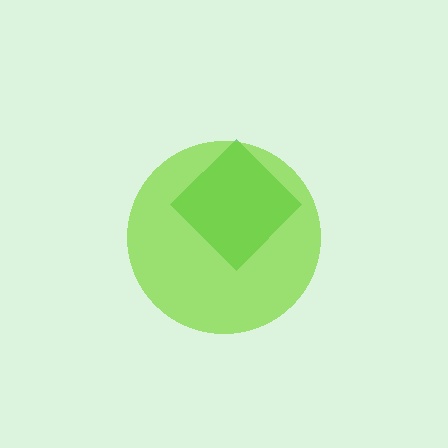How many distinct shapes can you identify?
There are 2 distinct shapes: a green diamond, a lime circle.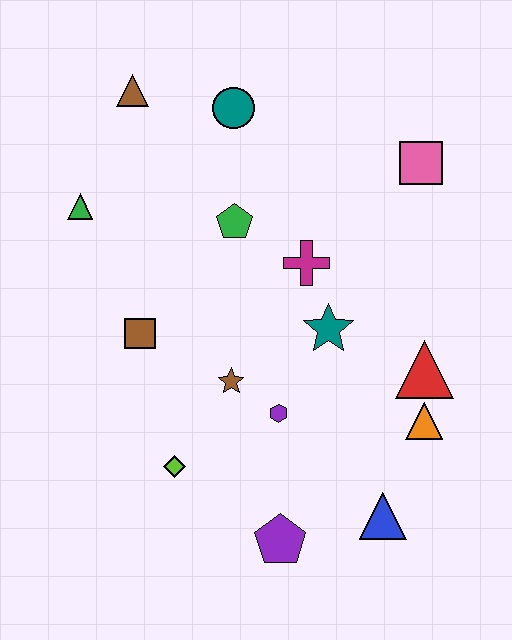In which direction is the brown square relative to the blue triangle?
The brown square is to the left of the blue triangle.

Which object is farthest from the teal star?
The brown triangle is farthest from the teal star.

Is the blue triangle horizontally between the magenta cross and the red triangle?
Yes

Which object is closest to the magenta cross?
The teal star is closest to the magenta cross.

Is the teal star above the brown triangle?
No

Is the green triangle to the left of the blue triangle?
Yes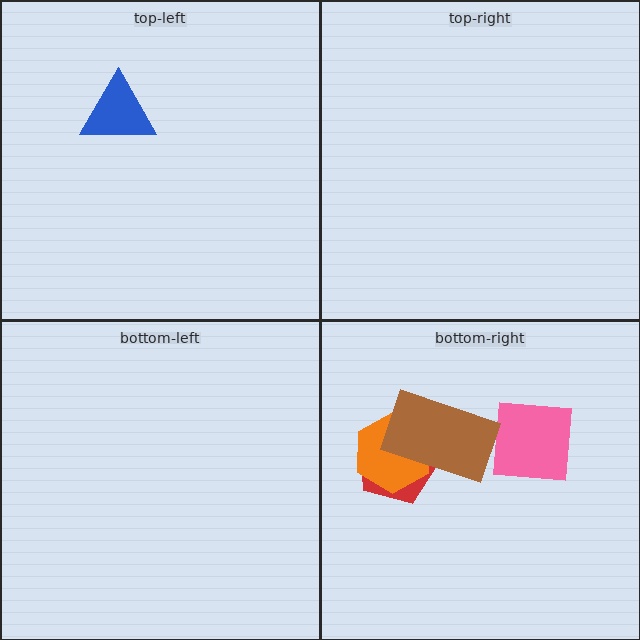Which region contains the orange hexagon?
The bottom-right region.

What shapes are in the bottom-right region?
The red pentagon, the pink square, the orange hexagon, the brown rectangle.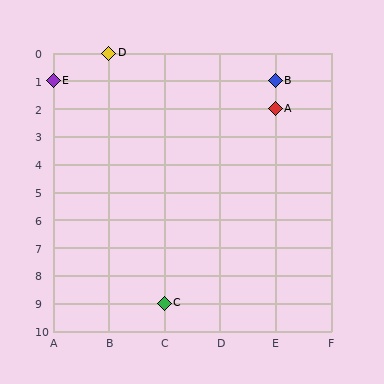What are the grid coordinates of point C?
Point C is at grid coordinates (C, 9).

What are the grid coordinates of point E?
Point E is at grid coordinates (A, 1).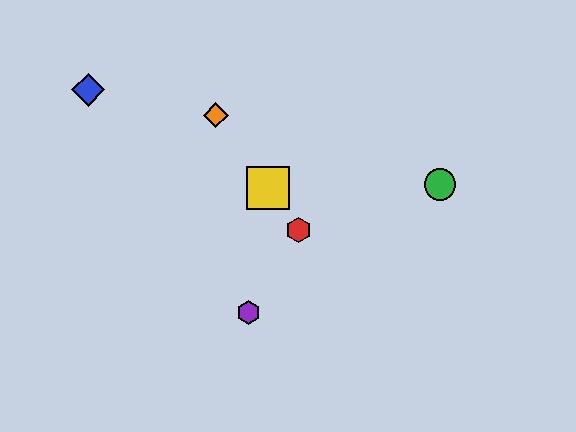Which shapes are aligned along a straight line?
The red hexagon, the yellow square, the orange diamond are aligned along a straight line.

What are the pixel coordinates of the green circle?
The green circle is at (440, 184).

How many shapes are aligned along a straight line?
3 shapes (the red hexagon, the yellow square, the orange diamond) are aligned along a straight line.